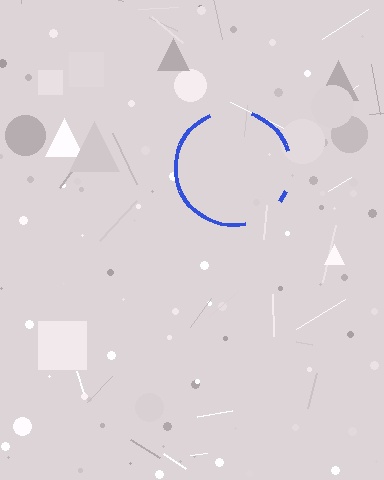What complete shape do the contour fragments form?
The contour fragments form a circle.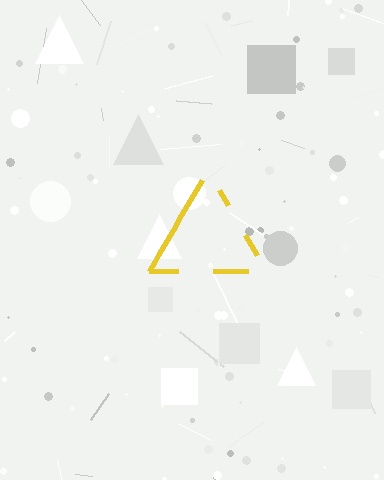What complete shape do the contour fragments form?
The contour fragments form a triangle.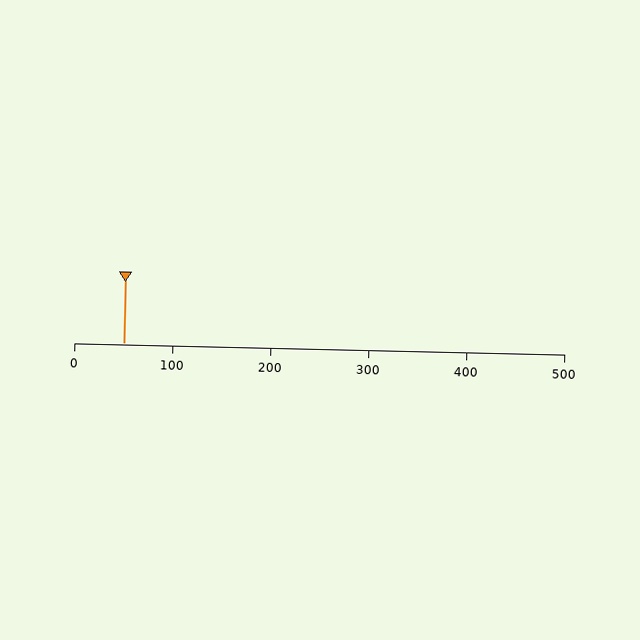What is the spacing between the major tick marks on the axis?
The major ticks are spaced 100 apart.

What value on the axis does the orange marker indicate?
The marker indicates approximately 50.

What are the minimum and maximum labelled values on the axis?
The axis runs from 0 to 500.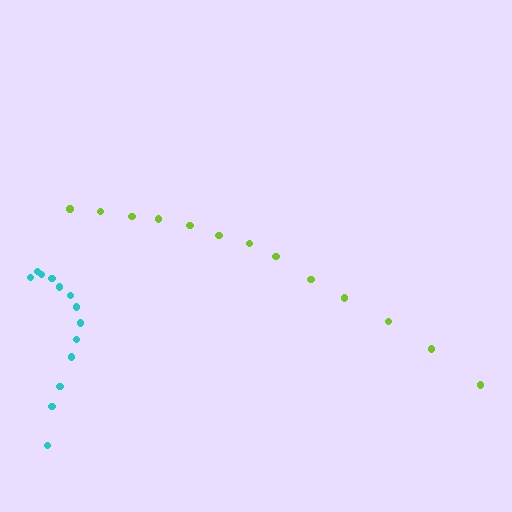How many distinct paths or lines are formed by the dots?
There are 2 distinct paths.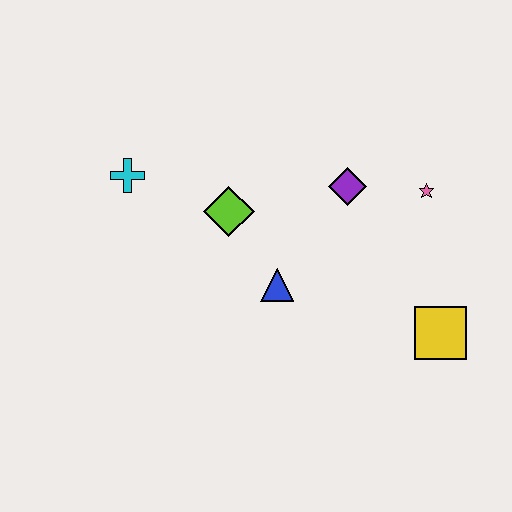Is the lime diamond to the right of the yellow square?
No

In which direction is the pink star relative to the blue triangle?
The pink star is to the right of the blue triangle.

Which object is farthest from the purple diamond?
The cyan cross is farthest from the purple diamond.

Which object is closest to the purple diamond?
The pink star is closest to the purple diamond.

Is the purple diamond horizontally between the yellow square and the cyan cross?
Yes